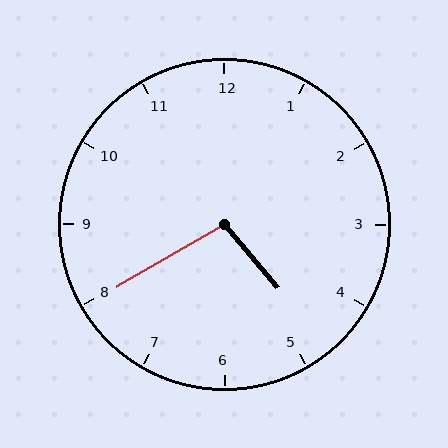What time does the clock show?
4:40.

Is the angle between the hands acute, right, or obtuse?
It is obtuse.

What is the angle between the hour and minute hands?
Approximately 100 degrees.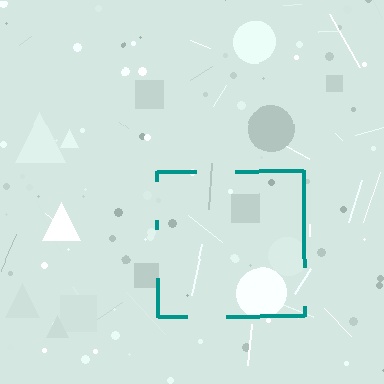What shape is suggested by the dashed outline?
The dashed outline suggests a square.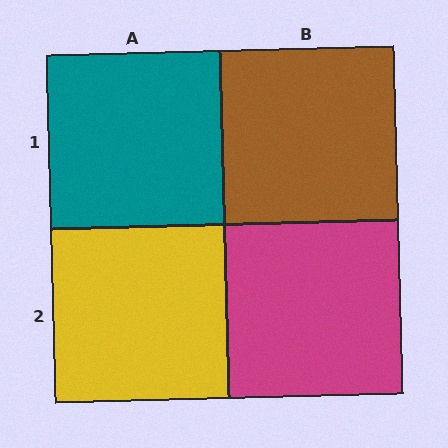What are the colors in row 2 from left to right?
Yellow, magenta.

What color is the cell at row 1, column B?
Brown.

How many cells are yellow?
1 cell is yellow.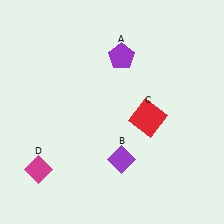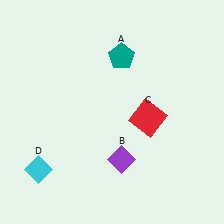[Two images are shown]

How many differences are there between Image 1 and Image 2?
There are 2 differences between the two images.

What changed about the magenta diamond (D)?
In Image 1, D is magenta. In Image 2, it changed to cyan.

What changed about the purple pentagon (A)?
In Image 1, A is purple. In Image 2, it changed to teal.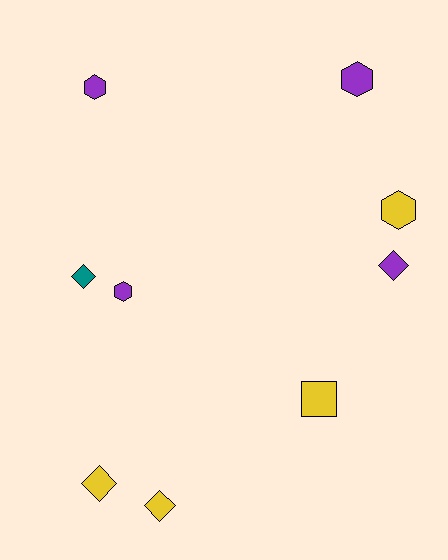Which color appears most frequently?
Yellow, with 4 objects.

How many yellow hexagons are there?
There is 1 yellow hexagon.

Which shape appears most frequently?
Diamond, with 4 objects.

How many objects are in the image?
There are 9 objects.